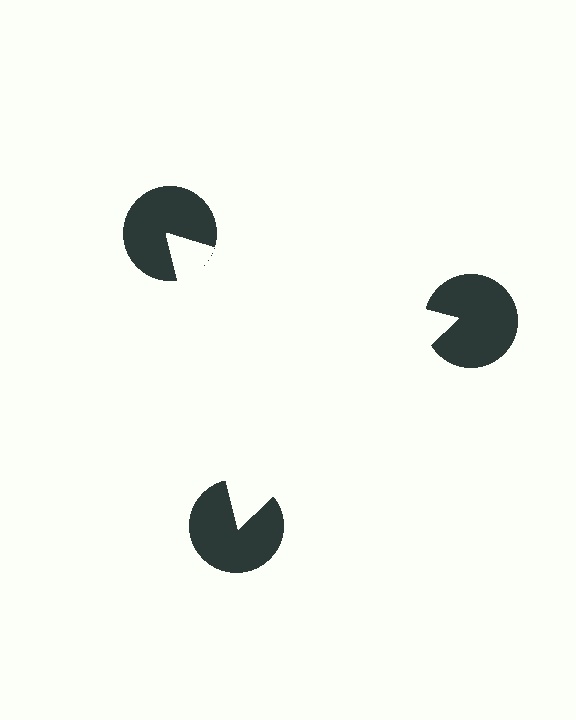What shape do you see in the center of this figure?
An illusory triangle — its edges are inferred from the aligned wedge cuts in the pac-man discs, not physically drawn.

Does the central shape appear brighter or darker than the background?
It typically appears slightly brighter than the background, even though no actual brightness change is drawn.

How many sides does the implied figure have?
3 sides.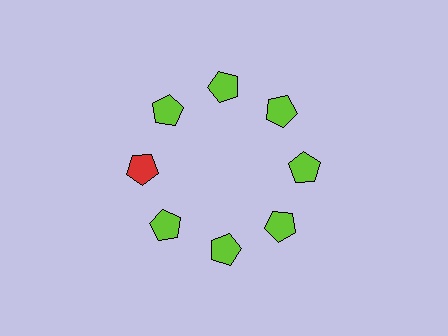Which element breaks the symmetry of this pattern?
The red pentagon at roughly the 9 o'clock position breaks the symmetry. All other shapes are lime pentagons.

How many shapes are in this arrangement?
There are 8 shapes arranged in a ring pattern.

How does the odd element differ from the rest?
It has a different color: red instead of lime.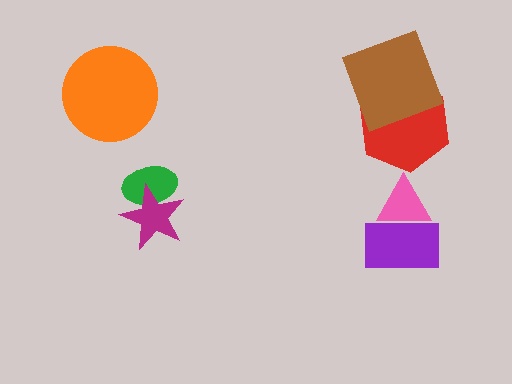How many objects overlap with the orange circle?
0 objects overlap with the orange circle.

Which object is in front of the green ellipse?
The magenta star is in front of the green ellipse.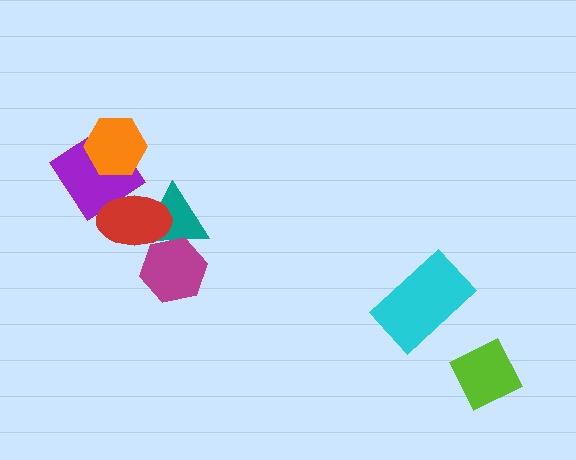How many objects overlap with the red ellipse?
3 objects overlap with the red ellipse.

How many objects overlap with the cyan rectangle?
0 objects overlap with the cyan rectangle.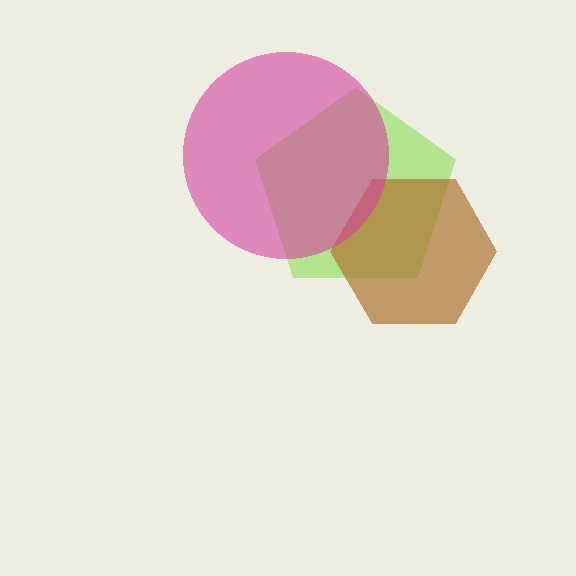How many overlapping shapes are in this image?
There are 3 overlapping shapes in the image.